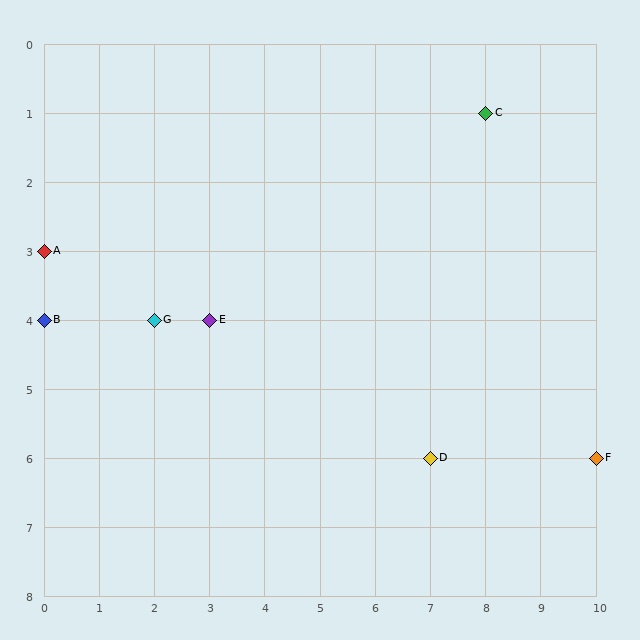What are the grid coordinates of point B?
Point B is at grid coordinates (0, 4).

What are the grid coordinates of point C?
Point C is at grid coordinates (8, 1).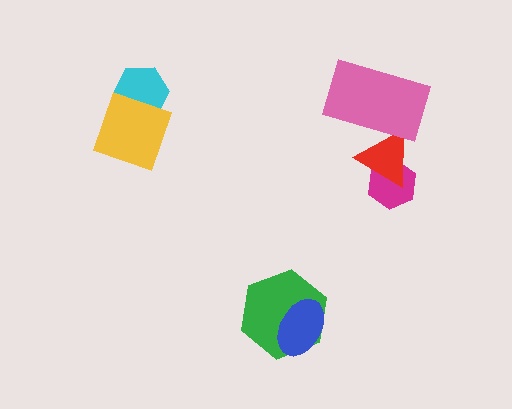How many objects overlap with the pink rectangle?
1 object overlaps with the pink rectangle.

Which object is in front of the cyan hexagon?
The yellow square is in front of the cyan hexagon.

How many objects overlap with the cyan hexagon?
1 object overlaps with the cyan hexagon.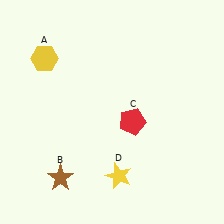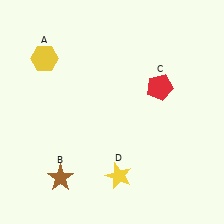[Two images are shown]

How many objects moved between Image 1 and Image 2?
1 object moved between the two images.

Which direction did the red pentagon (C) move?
The red pentagon (C) moved up.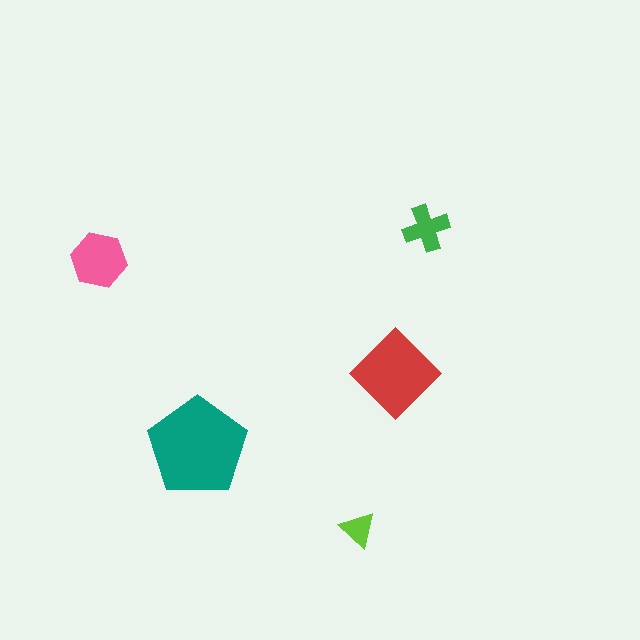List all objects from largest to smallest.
The teal pentagon, the red diamond, the pink hexagon, the green cross, the lime triangle.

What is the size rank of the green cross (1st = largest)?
4th.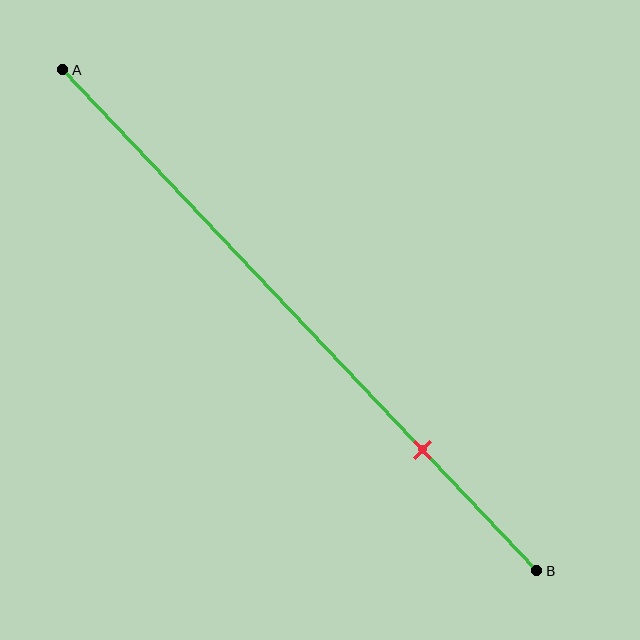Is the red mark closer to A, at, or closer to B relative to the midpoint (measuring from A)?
The red mark is closer to point B than the midpoint of segment AB.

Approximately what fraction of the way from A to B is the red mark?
The red mark is approximately 75% of the way from A to B.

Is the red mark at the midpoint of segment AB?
No, the mark is at about 75% from A, not at the 50% midpoint.